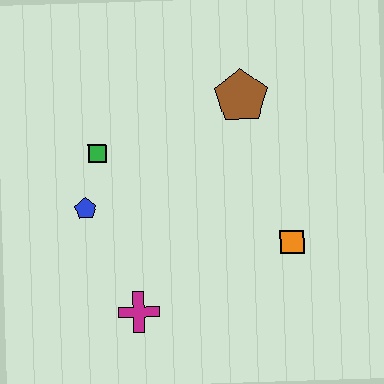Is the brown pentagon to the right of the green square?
Yes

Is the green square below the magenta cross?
No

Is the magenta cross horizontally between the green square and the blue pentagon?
No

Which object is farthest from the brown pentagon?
The magenta cross is farthest from the brown pentagon.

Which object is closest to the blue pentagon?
The green square is closest to the blue pentagon.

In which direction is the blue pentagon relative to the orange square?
The blue pentagon is to the left of the orange square.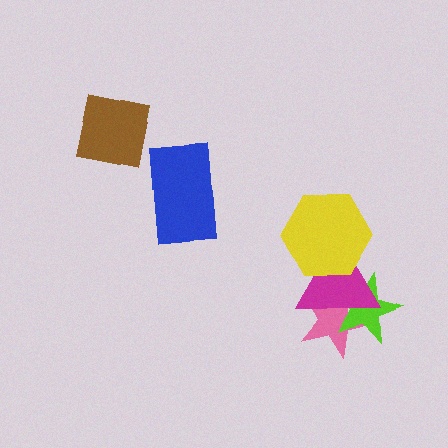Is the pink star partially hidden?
Yes, it is partially covered by another shape.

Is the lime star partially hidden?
Yes, it is partially covered by another shape.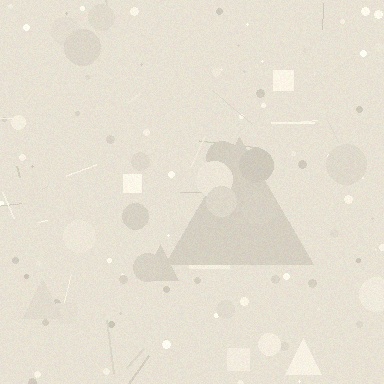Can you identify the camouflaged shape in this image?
The camouflaged shape is a triangle.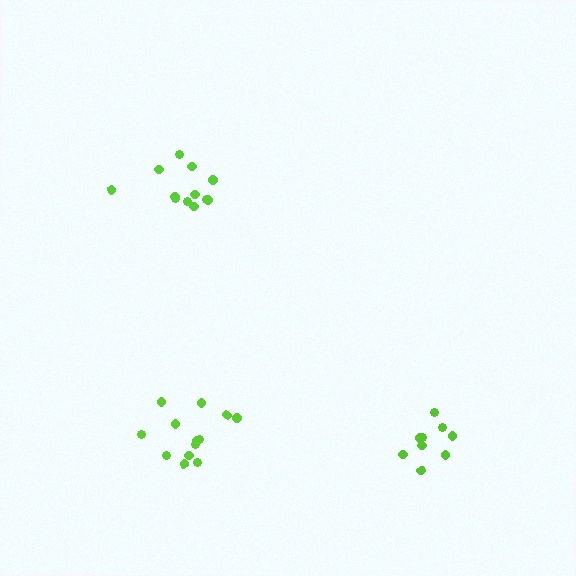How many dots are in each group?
Group 1: 13 dots, Group 2: 12 dots, Group 3: 9 dots (34 total).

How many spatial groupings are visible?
There are 3 spatial groupings.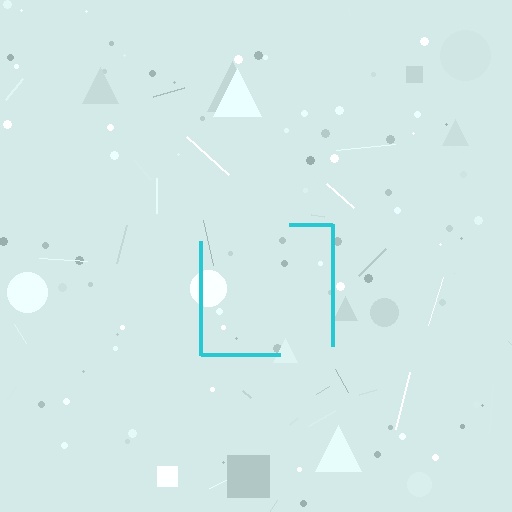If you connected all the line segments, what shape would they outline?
They would outline a square.